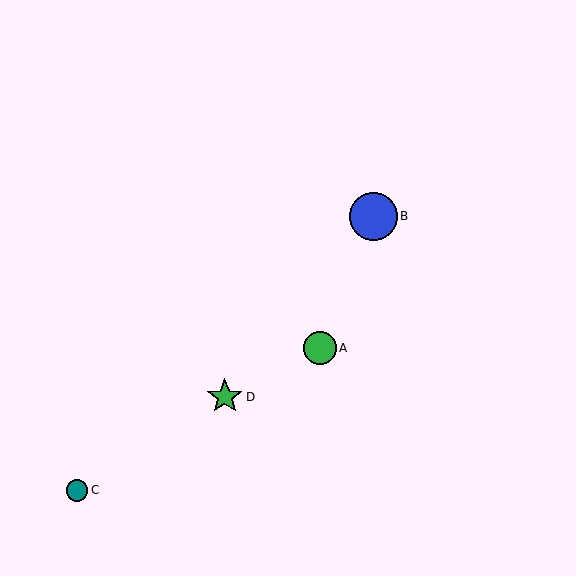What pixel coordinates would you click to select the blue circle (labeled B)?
Click at (373, 216) to select the blue circle B.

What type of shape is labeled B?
Shape B is a blue circle.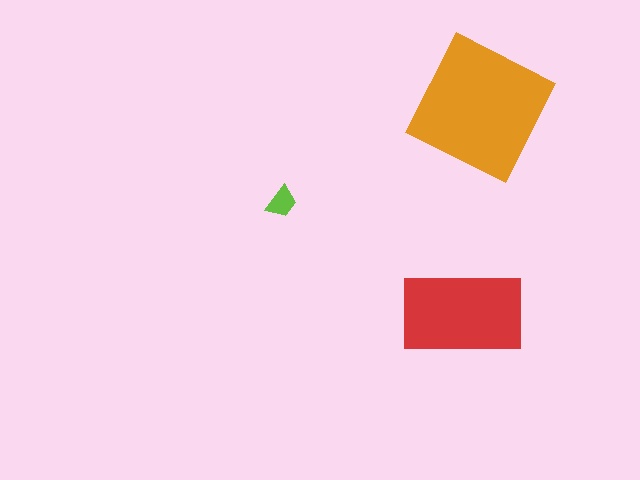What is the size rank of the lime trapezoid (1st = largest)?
3rd.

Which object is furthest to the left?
The lime trapezoid is leftmost.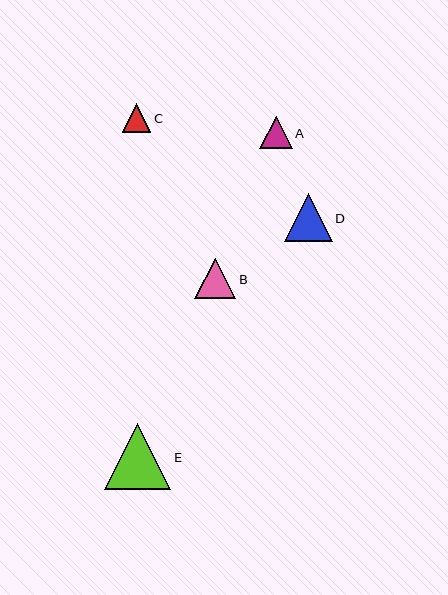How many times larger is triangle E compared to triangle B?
Triangle E is approximately 1.6 times the size of triangle B.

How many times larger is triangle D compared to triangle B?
Triangle D is approximately 1.2 times the size of triangle B.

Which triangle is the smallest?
Triangle C is the smallest with a size of approximately 29 pixels.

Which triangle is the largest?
Triangle E is the largest with a size of approximately 66 pixels.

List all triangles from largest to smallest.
From largest to smallest: E, D, B, A, C.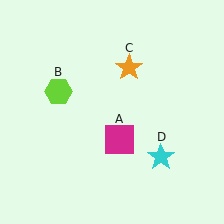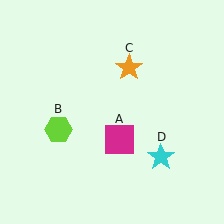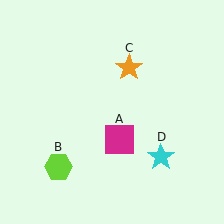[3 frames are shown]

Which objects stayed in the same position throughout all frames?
Magenta square (object A) and orange star (object C) and cyan star (object D) remained stationary.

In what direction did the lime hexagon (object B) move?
The lime hexagon (object B) moved down.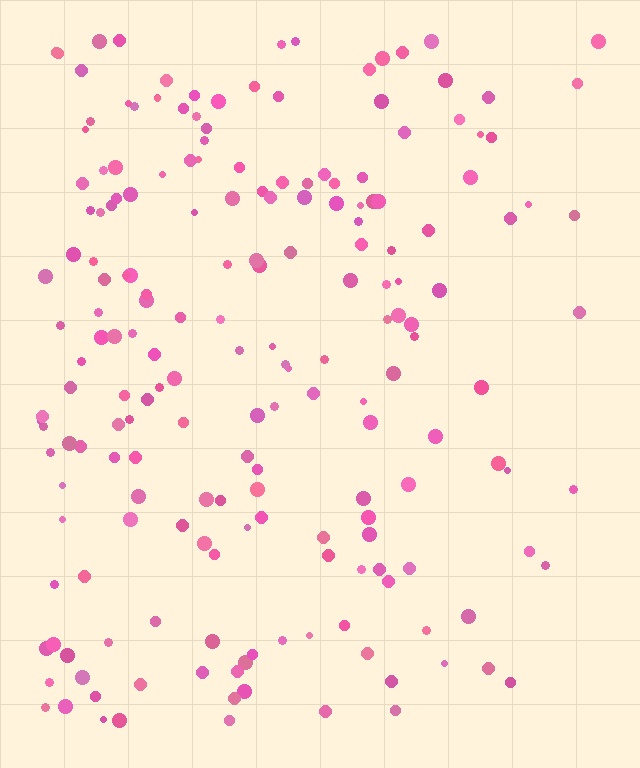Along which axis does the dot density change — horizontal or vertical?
Horizontal.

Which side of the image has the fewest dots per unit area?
The right.